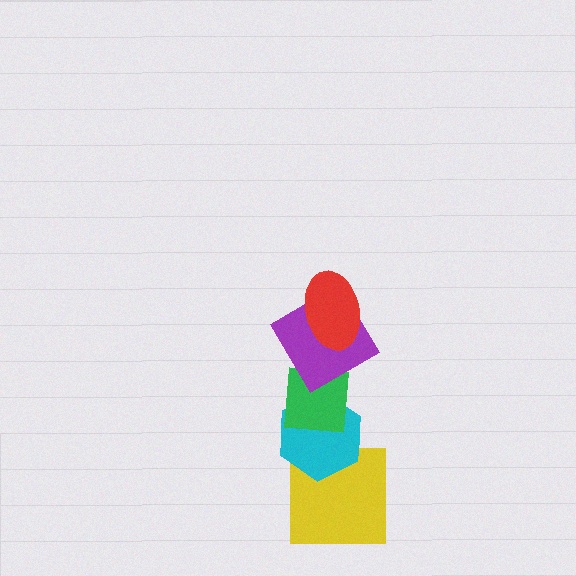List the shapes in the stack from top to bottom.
From top to bottom: the red ellipse, the purple diamond, the green square, the cyan hexagon, the yellow square.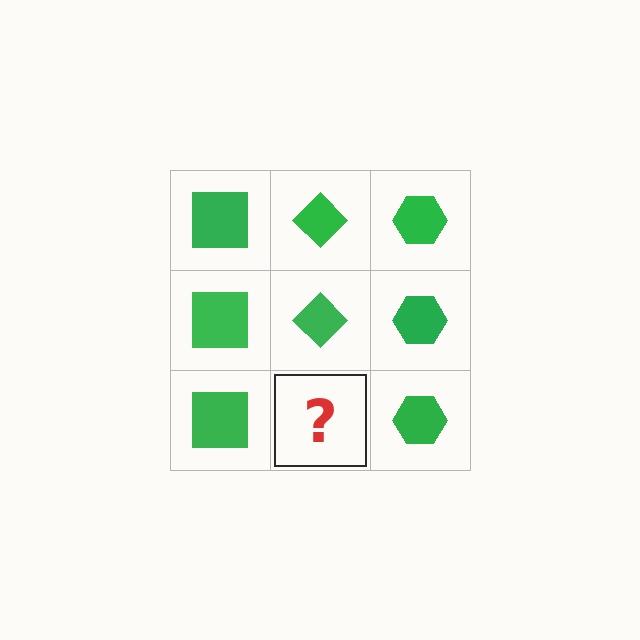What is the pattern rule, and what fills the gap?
The rule is that each column has a consistent shape. The gap should be filled with a green diamond.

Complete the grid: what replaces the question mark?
The question mark should be replaced with a green diamond.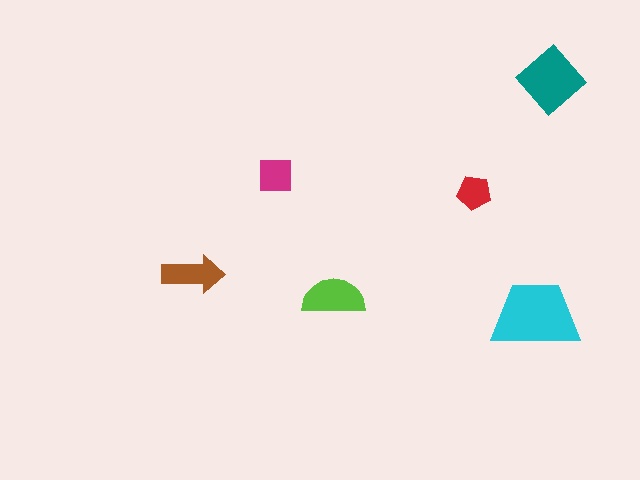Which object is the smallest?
The red pentagon.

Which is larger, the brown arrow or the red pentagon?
The brown arrow.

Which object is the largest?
The cyan trapezoid.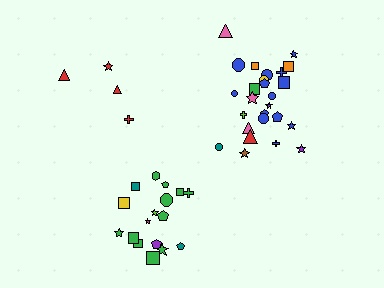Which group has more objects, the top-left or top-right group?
The top-right group.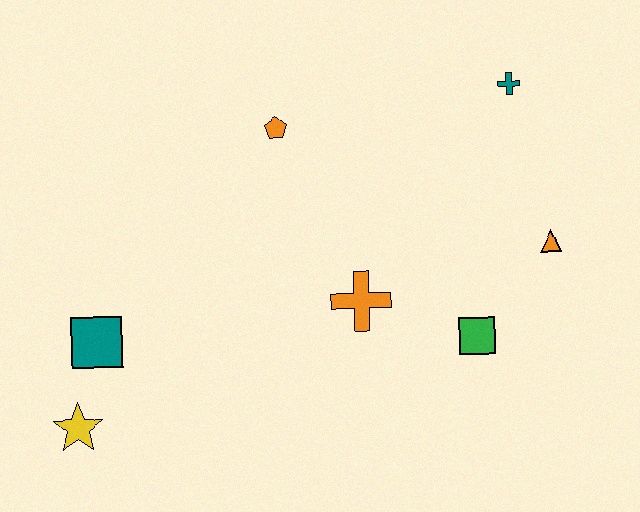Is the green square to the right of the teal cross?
No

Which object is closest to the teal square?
The yellow star is closest to the teal square.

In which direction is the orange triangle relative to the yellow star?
The orange triangle is to the right of the yellow star.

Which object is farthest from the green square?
The yellow star is farthest from the green square.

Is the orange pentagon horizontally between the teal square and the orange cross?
Yes